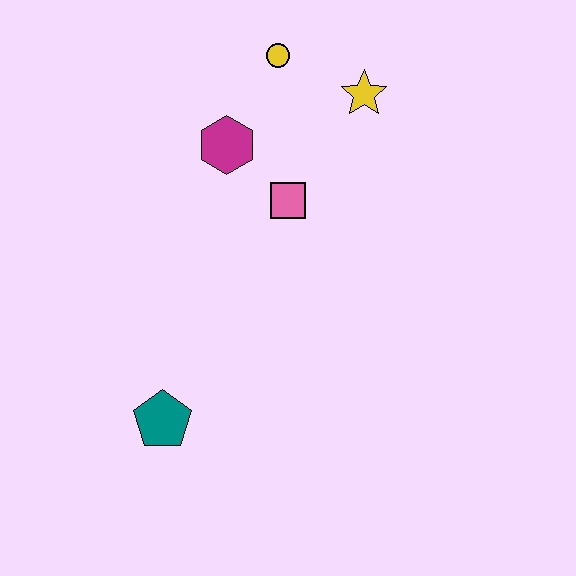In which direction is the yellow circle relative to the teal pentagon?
The yellow circle is above the teal pentagon.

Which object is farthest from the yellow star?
The teal pentagon is farthest from the yellow star.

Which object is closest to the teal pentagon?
The pink square is closest to the teal pentagon.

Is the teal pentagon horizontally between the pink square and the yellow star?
No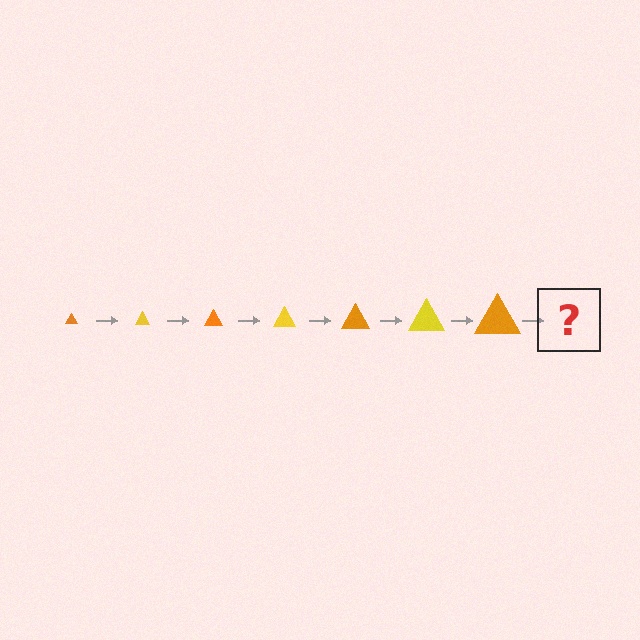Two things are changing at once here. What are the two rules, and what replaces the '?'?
The two rules are that the triangle grows larger each step and the color cycles through orange and yellow. The '?' should be a yellow triangle, larger than the previous one.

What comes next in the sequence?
The next element should be a yellow triangle, larger than the previous one.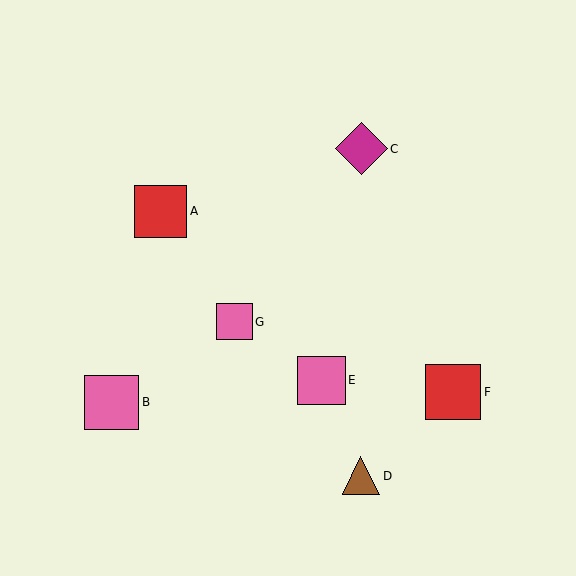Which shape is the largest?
The red square (labeled F) is the largest.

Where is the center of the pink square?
The center of the pink square is at (321, 380).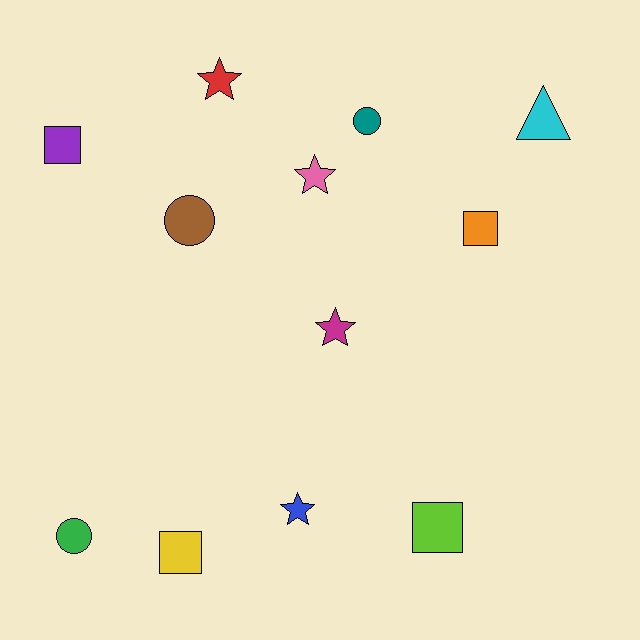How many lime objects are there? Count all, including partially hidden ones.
There is 1 lime object.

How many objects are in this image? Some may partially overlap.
There are 12 objects.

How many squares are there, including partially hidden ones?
There are 4 squares.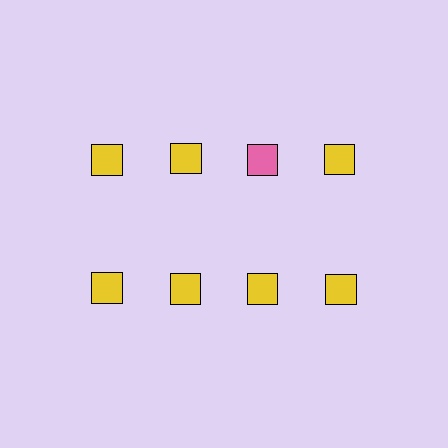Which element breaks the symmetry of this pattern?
The pink square in the top row, center column breaks the symmetry. All other shapes are yellow squares.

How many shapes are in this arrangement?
There are 8 shapes arranged in a grid pattern.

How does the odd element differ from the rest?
It has a different color: pink instead of yellow.